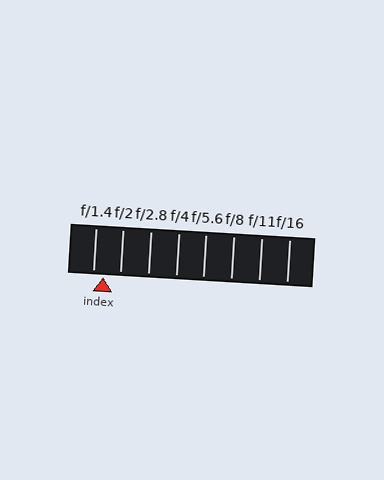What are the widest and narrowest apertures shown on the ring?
The widest aperture shown is f/1.4 and the narrowest is f/16.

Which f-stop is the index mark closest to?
The index mark is closest to f/1.4.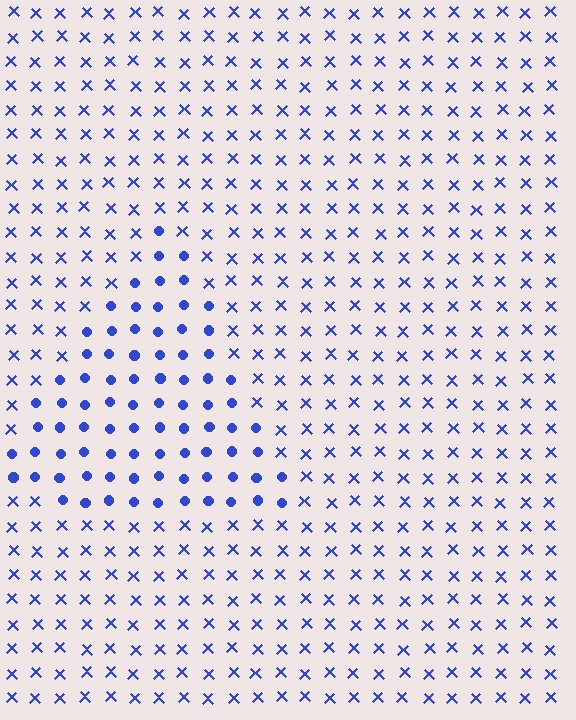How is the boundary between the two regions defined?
The boundary is defined by a change in element shape: circles inside vs. X marks outside. All elements share the same color and spacing.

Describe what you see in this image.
The image is filled with small blue elements arranged in a uniform grid. A triangle-shaped region contains circles, while the surrounding area contains X marks. The boundary is defined purely by the change in element shape.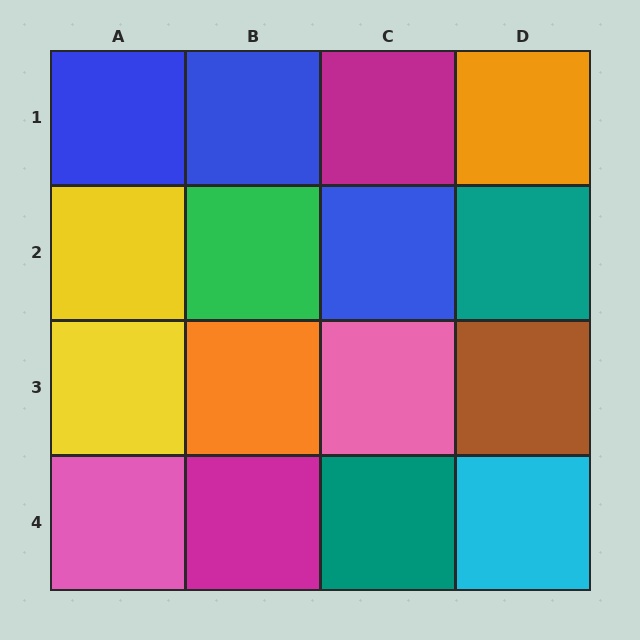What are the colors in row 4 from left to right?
Pink, magenta, teal, cyan.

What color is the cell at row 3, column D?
Brown.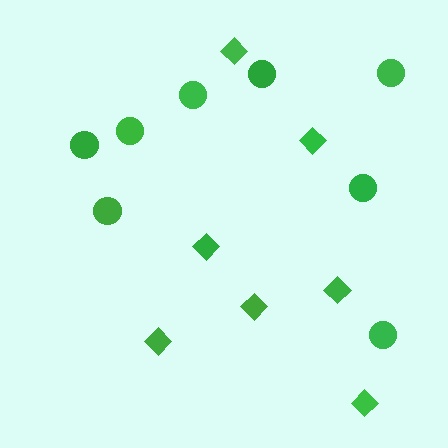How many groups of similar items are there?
There are 2 groups: one group of diamonds (7) and one group of circles (8).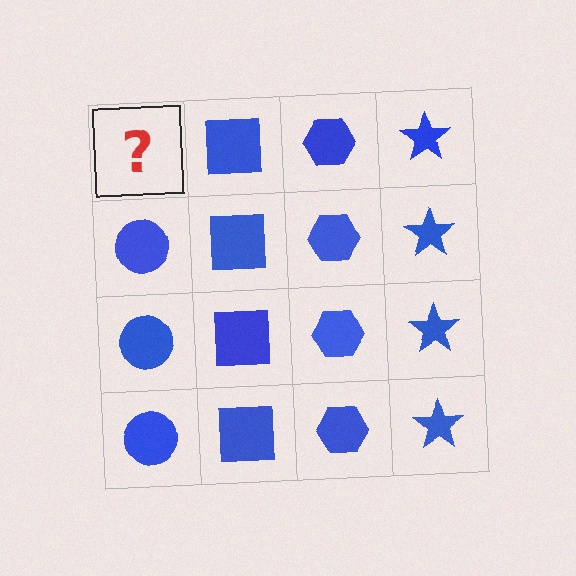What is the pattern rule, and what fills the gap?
The rule is that each column has a consistent shape. The gap should be filled with a blue circle.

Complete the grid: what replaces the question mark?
The question mark should be replaced with a blue circle.